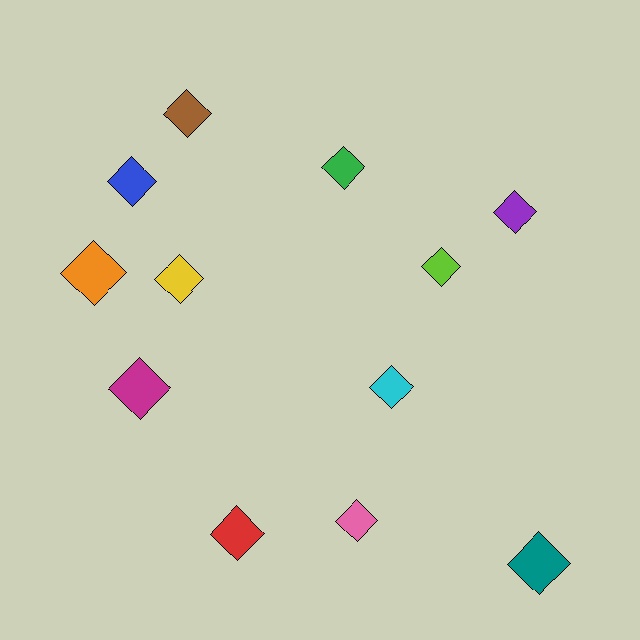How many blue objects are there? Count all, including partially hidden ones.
There is 1 blue object.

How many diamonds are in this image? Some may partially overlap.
There are 12 diamonds.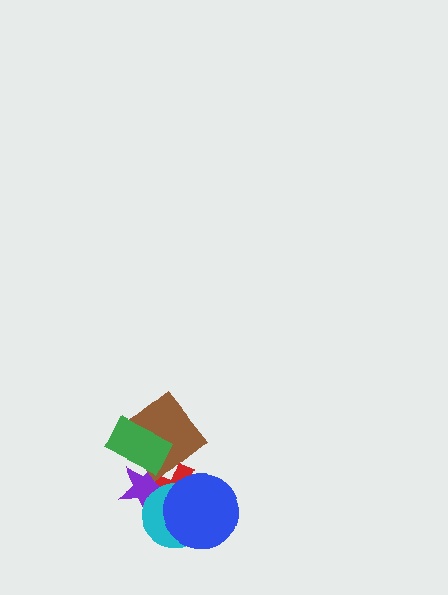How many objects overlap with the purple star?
4 objects overlap with the purple star.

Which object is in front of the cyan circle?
The blue circle is in front of the cyan circle.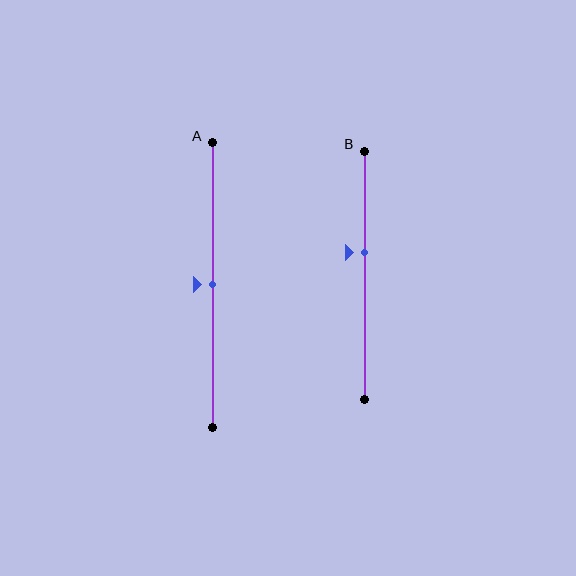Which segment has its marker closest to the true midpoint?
Segment A has its marker closest to the true midpoint.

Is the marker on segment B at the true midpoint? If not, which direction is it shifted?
No, the marker on segment B is shifted upward by about 9% of the segment length.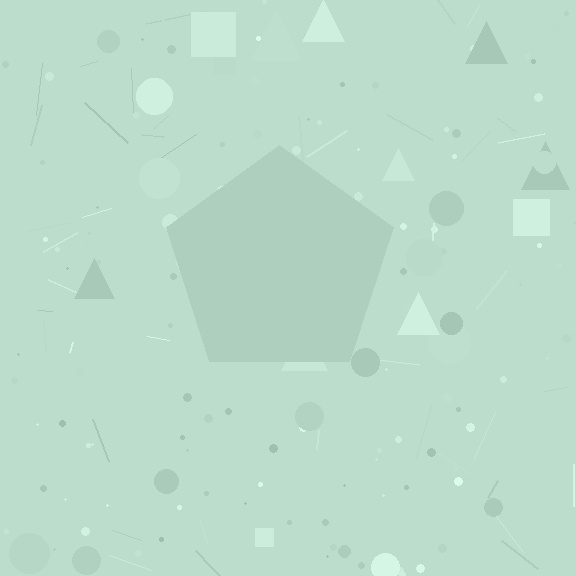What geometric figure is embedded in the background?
A pentagon is embedded in the background.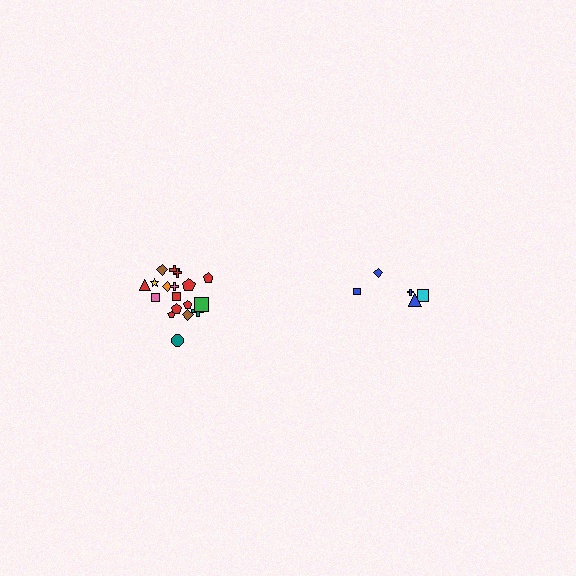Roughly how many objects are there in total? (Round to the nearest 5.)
Roughly 25 objects in total.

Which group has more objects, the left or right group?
The left group.